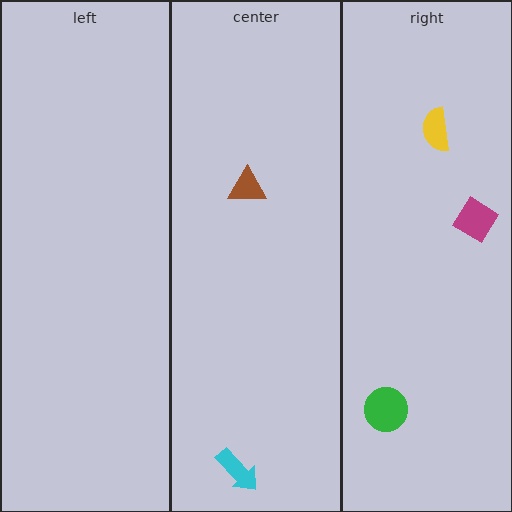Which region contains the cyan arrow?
The center region.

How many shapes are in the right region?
3.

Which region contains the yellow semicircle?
The right region.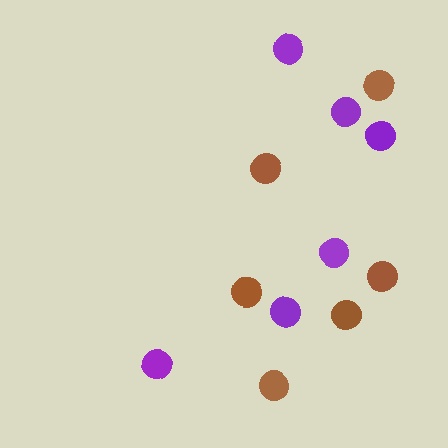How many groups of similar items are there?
There are 2 groups: one group of brown circles (6) and one group of purple circles (6).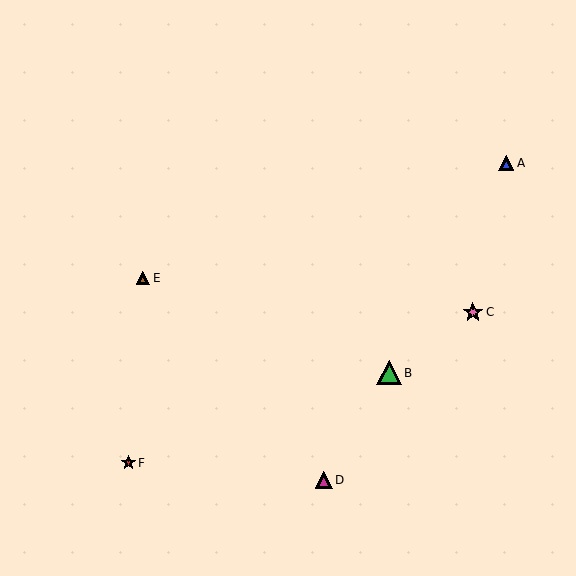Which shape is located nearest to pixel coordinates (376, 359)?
The green triangle (labeled B) at (389, 373) is nearest to that location.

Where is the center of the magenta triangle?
The center of the magenta triangle is at (324, 480).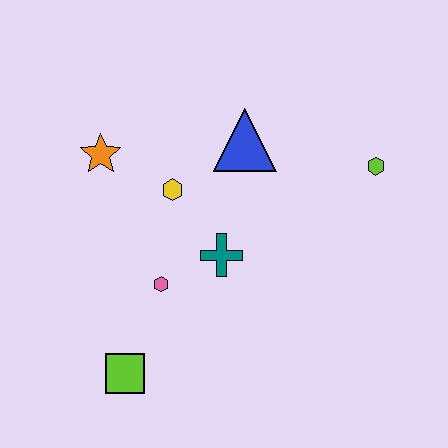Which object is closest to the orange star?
The yellow hexagon is closest to the orange star.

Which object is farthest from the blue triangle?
The lime square is farthest from the blue triangle.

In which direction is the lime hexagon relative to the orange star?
The lime hexagon is to the right of the orange star.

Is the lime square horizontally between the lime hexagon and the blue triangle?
No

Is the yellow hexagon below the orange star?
Yes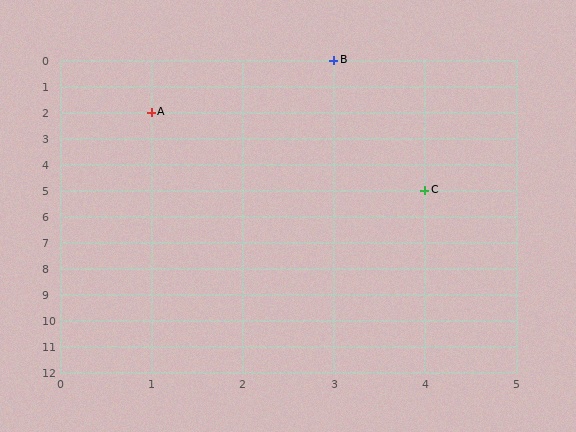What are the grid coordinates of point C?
Point C is at grid coordinates (4, 5).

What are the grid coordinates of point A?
Point A is at grid coordinates (1, 2).